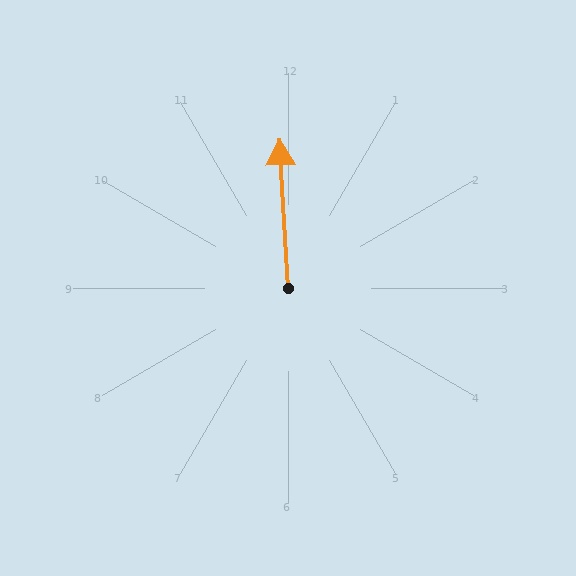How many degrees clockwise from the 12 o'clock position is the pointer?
Approximately 357 degrees.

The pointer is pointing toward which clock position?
Roughly 12 o'clock.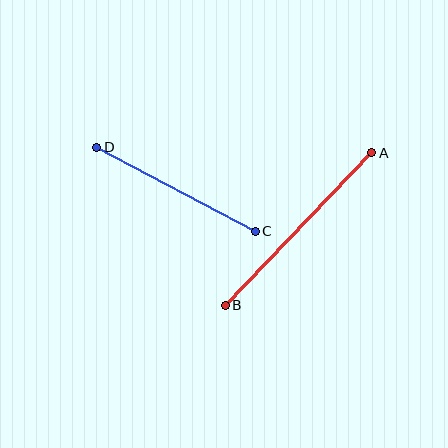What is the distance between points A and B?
The distance is approximately 211 pixels.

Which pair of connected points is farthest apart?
Points A and B are farthest apart.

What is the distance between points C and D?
The distance is approximately 180 pixels.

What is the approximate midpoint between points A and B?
The midpoint is at approximately (298, 229) pixels.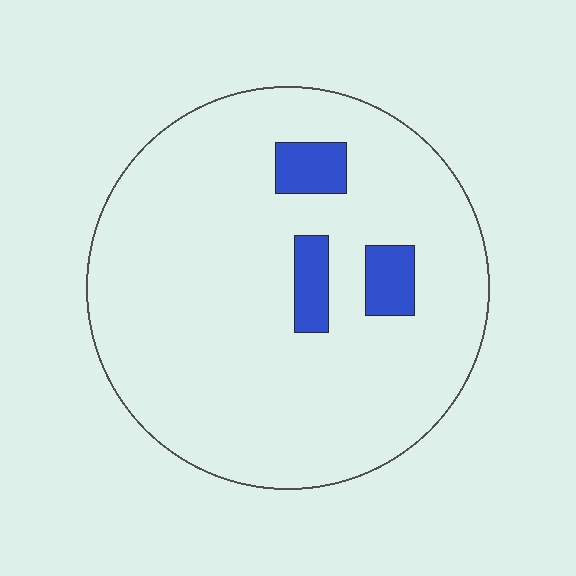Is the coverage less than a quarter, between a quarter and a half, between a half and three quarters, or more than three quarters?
Less than a quarter.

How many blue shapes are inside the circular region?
3.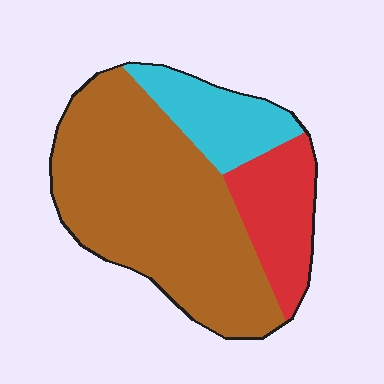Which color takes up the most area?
Brown, at roughly 65%.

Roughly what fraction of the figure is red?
Red takes up about one fifth (1/5) of the figure.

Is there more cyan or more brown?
Brown.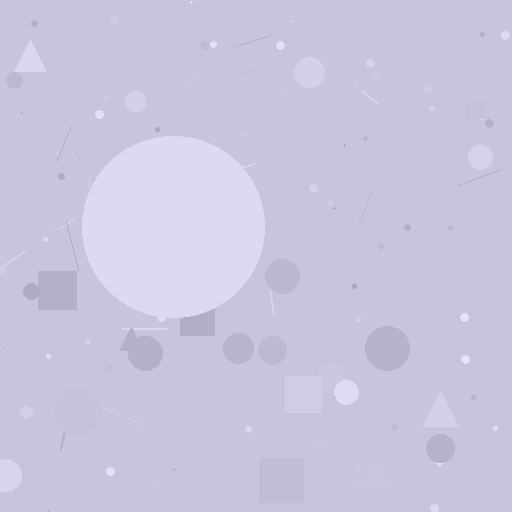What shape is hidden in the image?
A circle is hidden in the image.